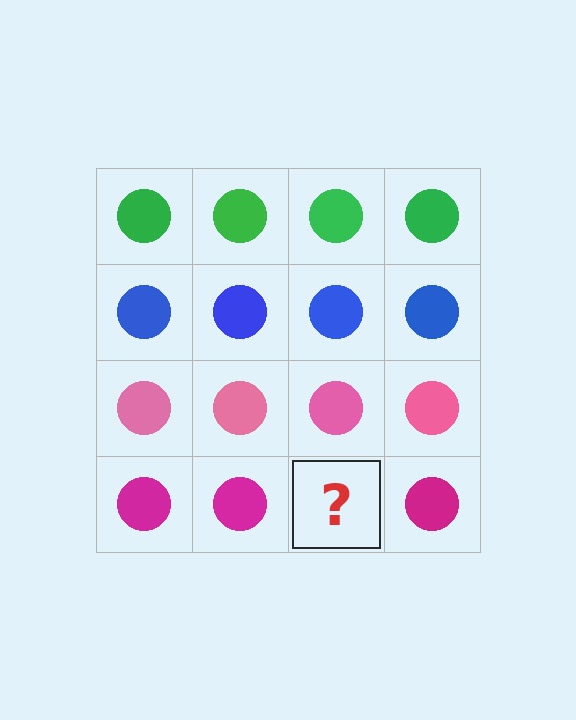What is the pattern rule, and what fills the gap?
The rule is that each row has a consistent color. The gap should be filled with a magenta circle.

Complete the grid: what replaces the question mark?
The question mark should be replaced with a magenta circle.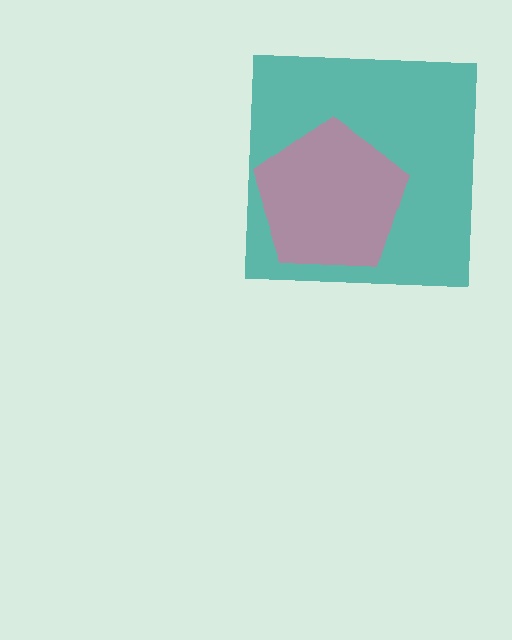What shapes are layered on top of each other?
The layered shapes are: a teal square, a pink pentagon.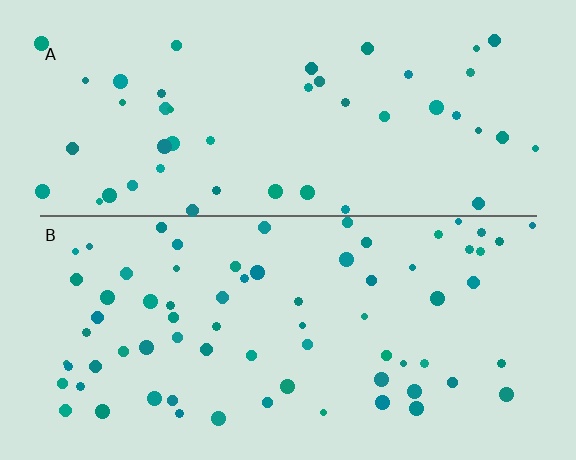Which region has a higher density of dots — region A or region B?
B (the bottom).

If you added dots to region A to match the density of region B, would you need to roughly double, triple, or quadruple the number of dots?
Approximately double.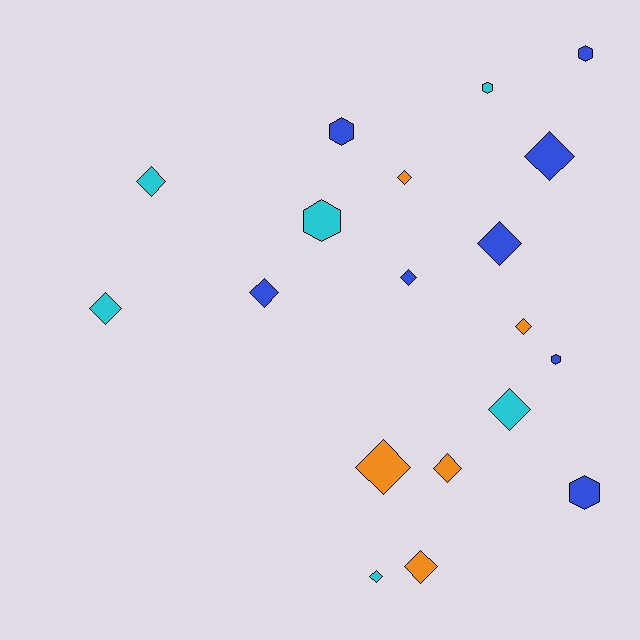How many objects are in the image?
There are 19 objects.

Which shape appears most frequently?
Diamond, with 13 objects.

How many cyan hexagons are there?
There are 2 cyan hexagons.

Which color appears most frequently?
Blue, with 8 objects.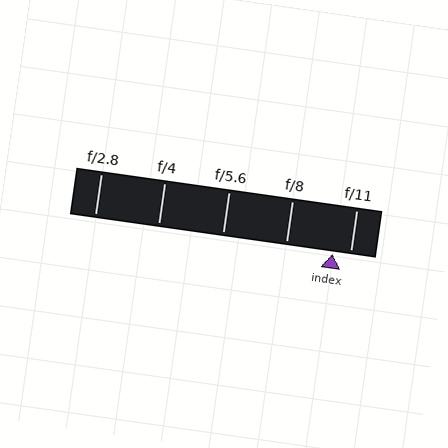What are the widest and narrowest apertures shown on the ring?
The widest aperture shown is f/2.8 and the narrowest is f/11.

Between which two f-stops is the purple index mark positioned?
The index mark is between f/8 and f/11.